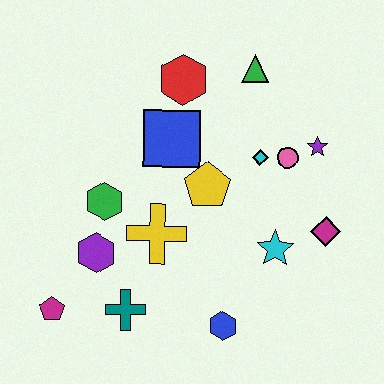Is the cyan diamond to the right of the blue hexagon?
Yes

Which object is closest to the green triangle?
The red hexagon is closest to the green triangle.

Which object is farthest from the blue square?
The magenta pentagon is farthest from the blue square.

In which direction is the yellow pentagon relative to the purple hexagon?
The yellow pentagon is to the right of the purple hexagon.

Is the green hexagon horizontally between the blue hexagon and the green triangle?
No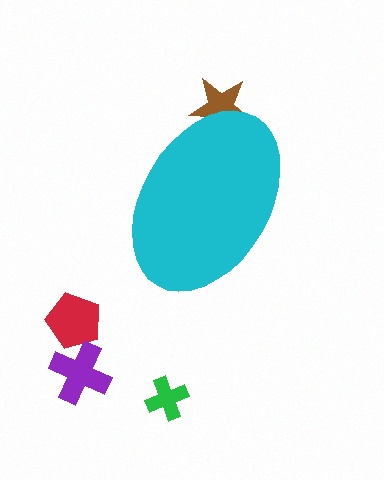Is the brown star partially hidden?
Yes, the brown star is partially hidden behind the cyan ellipse.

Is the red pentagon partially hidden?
No, the red pentagon is fully visible.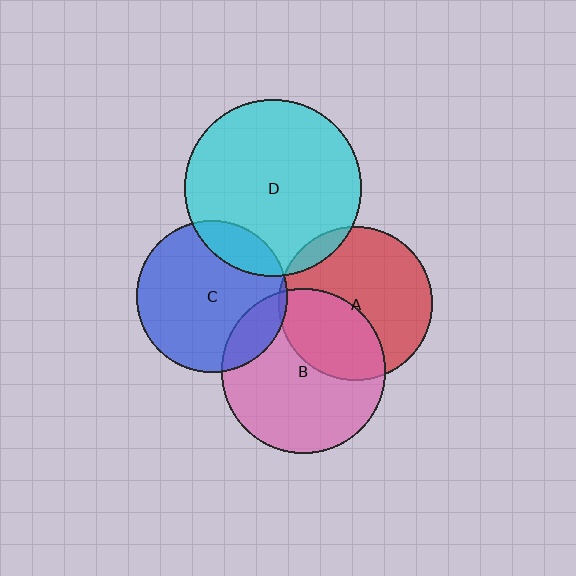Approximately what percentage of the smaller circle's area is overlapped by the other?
Approximately 5%.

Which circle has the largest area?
Circle D (cyan).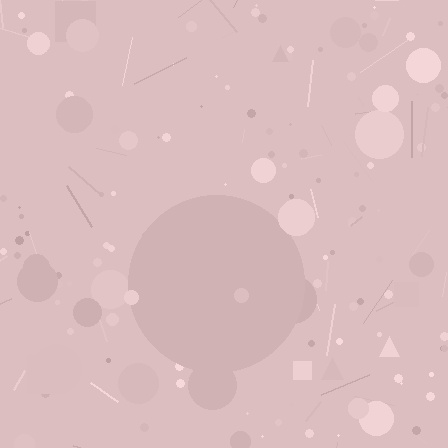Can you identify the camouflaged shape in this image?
The camouflaged shape is a circle.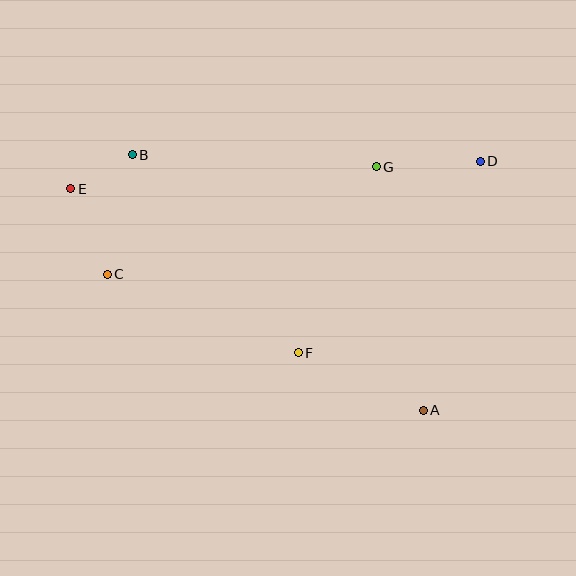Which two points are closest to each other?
Points B and E are closest to each other.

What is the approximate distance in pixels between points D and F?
The distance between D and F is approximately 265 pixels.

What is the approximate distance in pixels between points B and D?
The distance between B and D is approximately 348 pixels.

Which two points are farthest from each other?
Points A and E are farthest from each other.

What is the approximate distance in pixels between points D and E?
The distance between D and E is approximately 411 pixels.